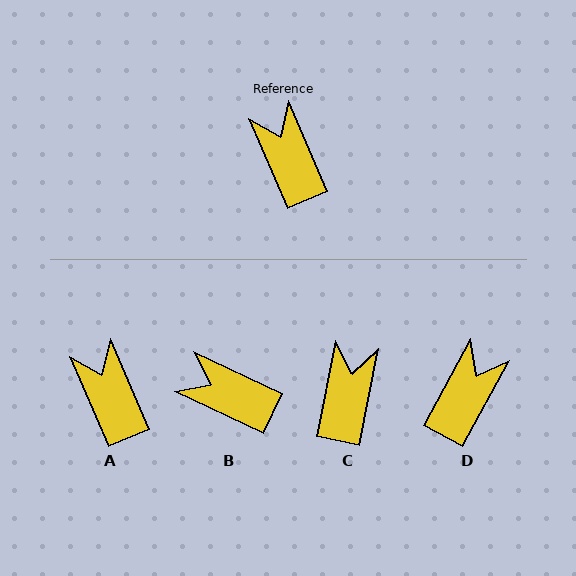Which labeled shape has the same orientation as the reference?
A.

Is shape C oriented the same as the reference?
No, it is off by about 34 degrees.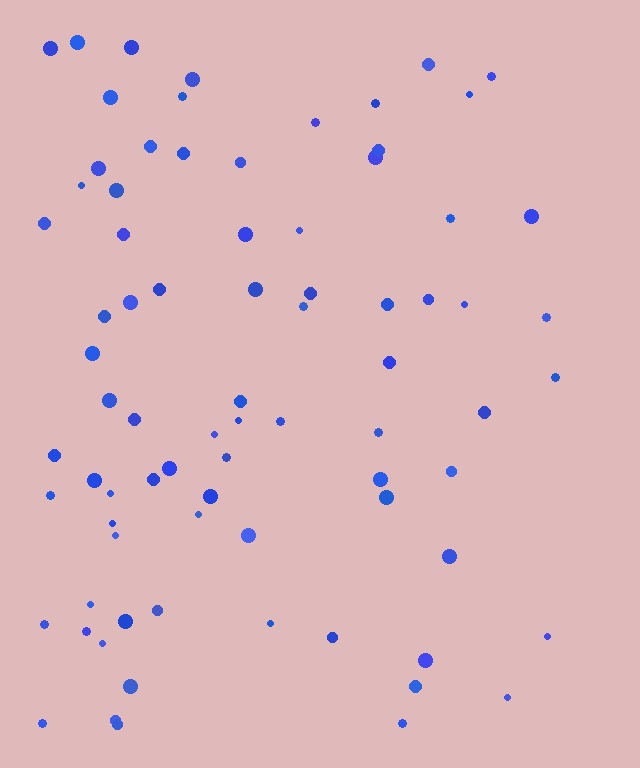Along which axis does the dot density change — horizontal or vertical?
Horizontal.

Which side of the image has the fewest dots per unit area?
The right.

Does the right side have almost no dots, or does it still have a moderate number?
Still a moderate number, just noticeably fewer than the left.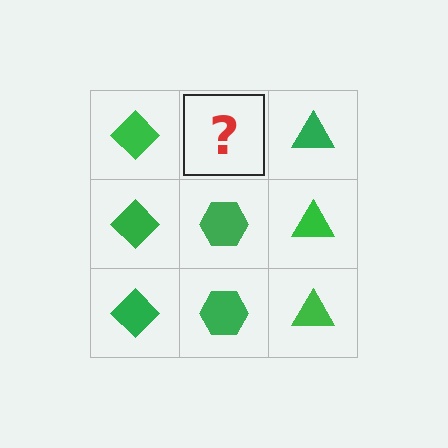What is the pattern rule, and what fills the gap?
The rule is that each column has a consistent shape. The gap should be filled with a green hexagon.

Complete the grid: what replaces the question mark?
The question mark should be replaced with a green hexagon.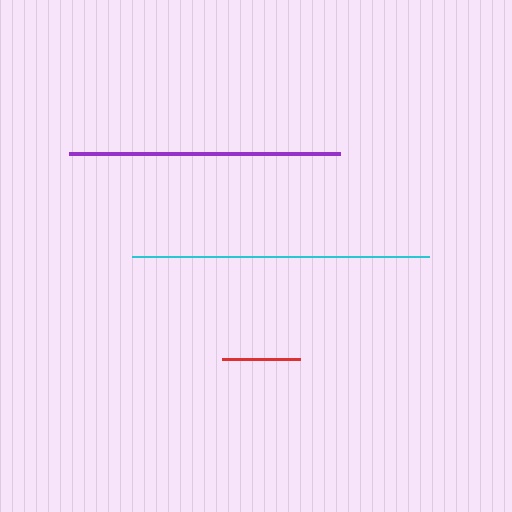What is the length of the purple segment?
The purple segment is approximately 271 pixels long.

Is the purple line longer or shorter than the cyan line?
The cyan line is longer than the purple line.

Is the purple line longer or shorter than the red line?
The purple line is longer than the red line.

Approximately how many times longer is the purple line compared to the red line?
The purple line is approximately 3.5 times the length of the red line.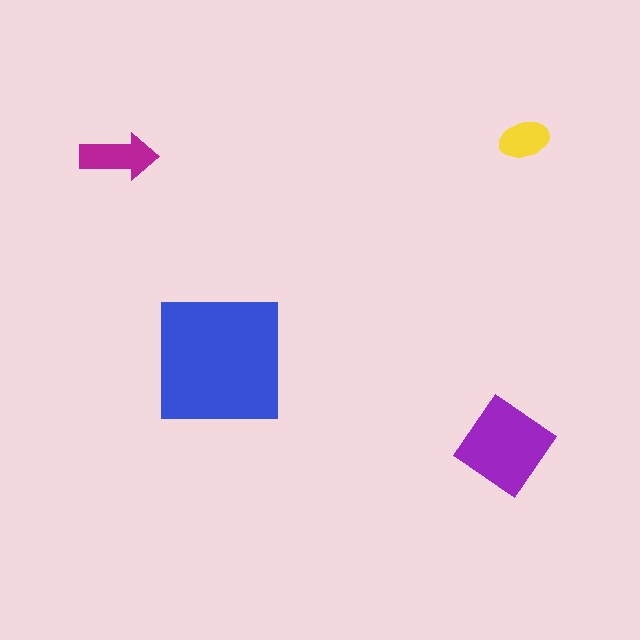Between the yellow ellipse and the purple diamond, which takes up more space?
The purple diamond.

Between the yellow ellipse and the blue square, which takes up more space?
The blue square.